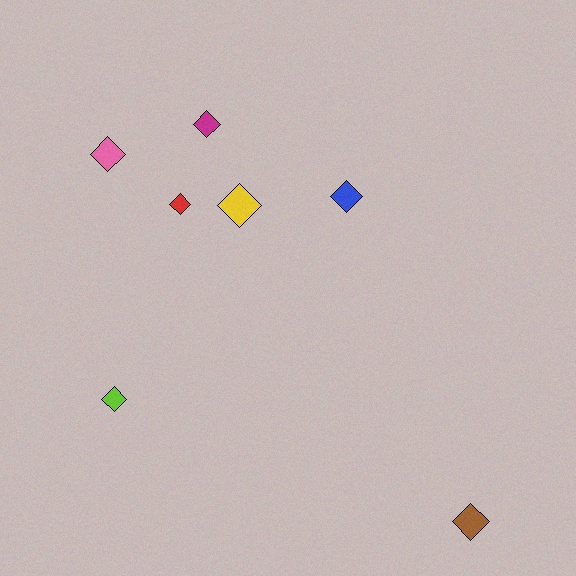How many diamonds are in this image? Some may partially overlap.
There are 7 diamonds.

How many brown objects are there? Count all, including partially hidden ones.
There is 1 brown object.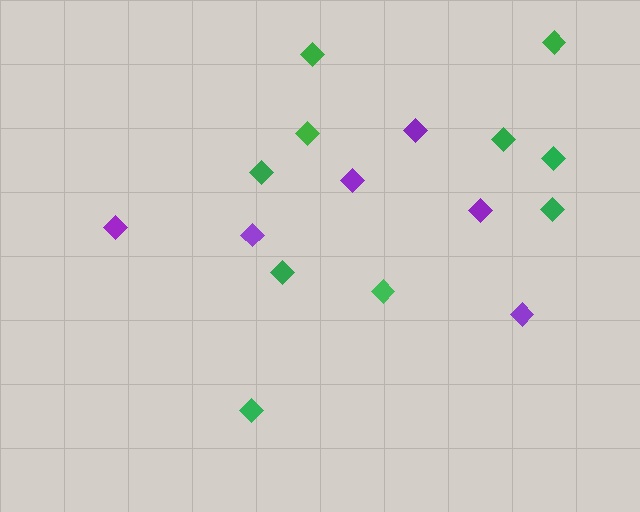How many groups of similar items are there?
There are 2 groups: one group of green diamonds (10) and one group of purple diamonds (6).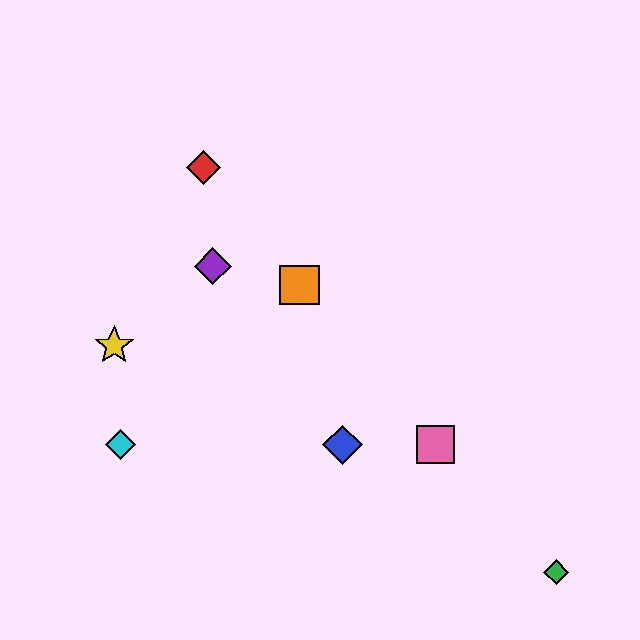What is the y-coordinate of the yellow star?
The yellow star is at y≈346.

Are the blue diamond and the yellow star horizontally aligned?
No, the blue diamond is at y≈445 and the yellow star is at y≈346.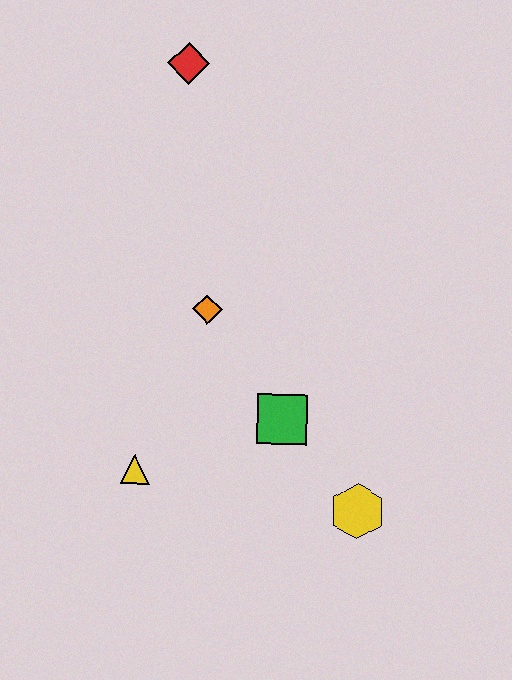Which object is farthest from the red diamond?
The yellow hexagon is farthest from the red diamond.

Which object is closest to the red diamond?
The orange diamond is closest to the red diamond.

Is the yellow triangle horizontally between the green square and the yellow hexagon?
No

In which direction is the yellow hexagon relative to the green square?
The yellow hexagon is below the green square.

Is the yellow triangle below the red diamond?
Yes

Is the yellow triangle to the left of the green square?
Yes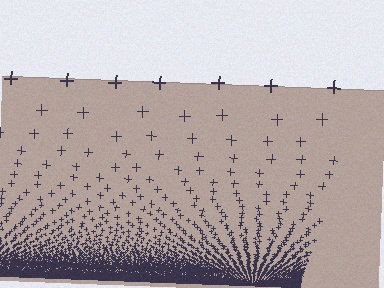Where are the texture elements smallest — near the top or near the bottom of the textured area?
Near the bottom.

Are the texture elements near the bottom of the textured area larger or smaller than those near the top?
Smaller. The gradient is inverted — elements near the bottom are smaller and denser.